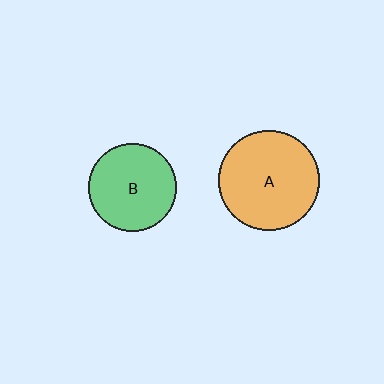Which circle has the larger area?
Circle A (orange).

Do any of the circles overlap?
No, none of the circles overlap.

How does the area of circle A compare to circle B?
Approximately 1.3 times.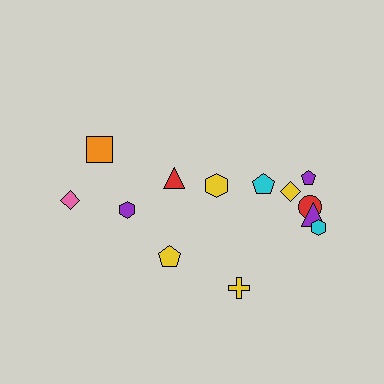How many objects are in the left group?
There are 5 objects.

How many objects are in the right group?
There are 8 objects.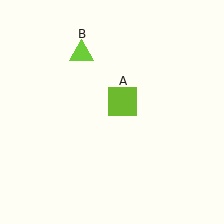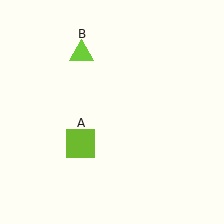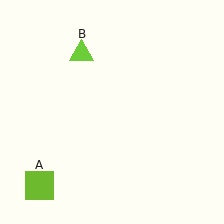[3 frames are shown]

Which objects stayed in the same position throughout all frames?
Lime triangle (object B) remained stationary.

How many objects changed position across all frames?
1 object changed position: lime square (object A).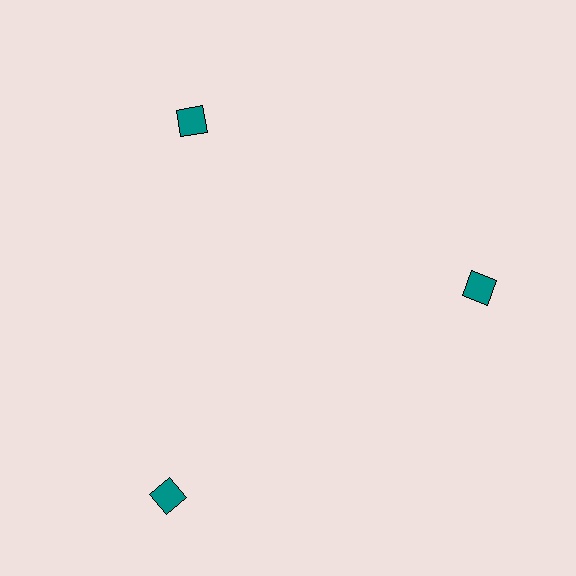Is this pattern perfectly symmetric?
No. The 3 teal diamonds are arranged in a ring, but one element near the 7 o'clock position is pushed outward from the center, breaking the 3-fold rotational symmetry.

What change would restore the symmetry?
The symmetry would be restored by moving it inward, back onto the ring so that all 3 diamonds sit at equal angles and equal distance from the center.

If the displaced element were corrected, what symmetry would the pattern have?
It would have 3-fold rotational symmetry — the pattern would map onto itself every 120 degrees.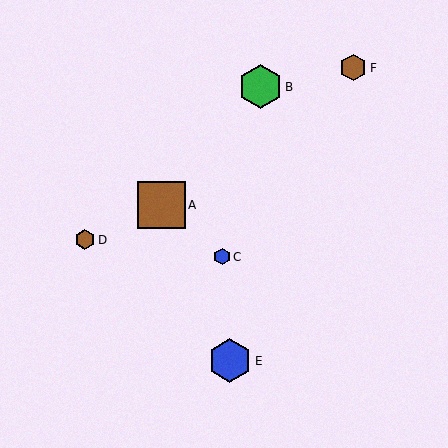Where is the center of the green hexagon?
The center of the green hexagon is at (260, 87).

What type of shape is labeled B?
Shape B is a green hexagon.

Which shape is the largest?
The brown square (labeled A) is the largest.